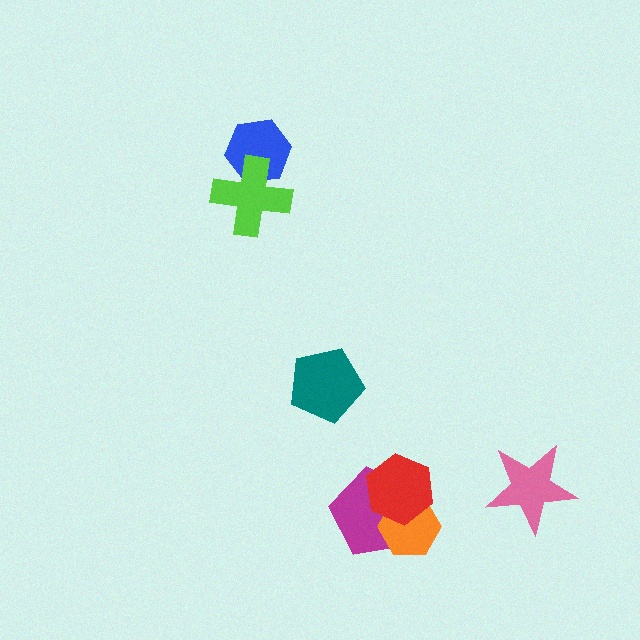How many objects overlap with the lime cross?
1 object overlaps with the lime cross.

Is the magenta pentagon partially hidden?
Yes, it is partially covered by another shape.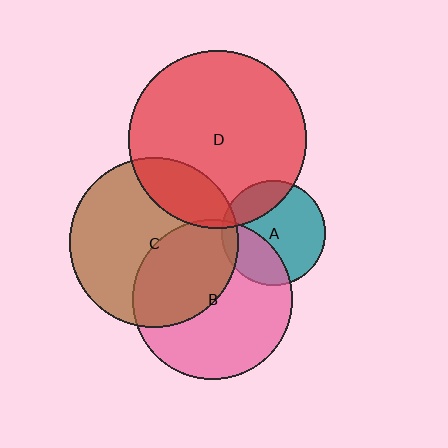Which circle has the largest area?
Circle D (red).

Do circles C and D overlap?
Yes.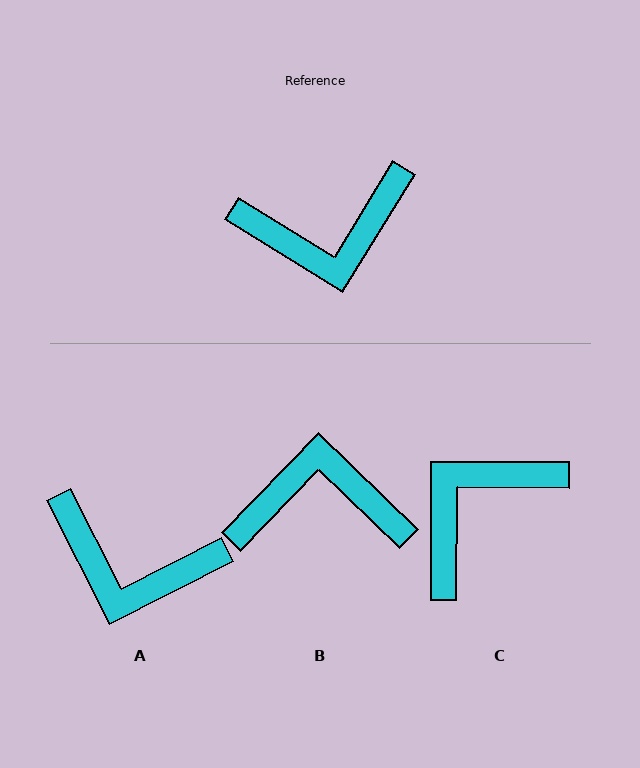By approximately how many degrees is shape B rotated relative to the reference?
Approximately 168 degrees counter-clockwise.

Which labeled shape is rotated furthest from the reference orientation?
B, about 168 degrees away.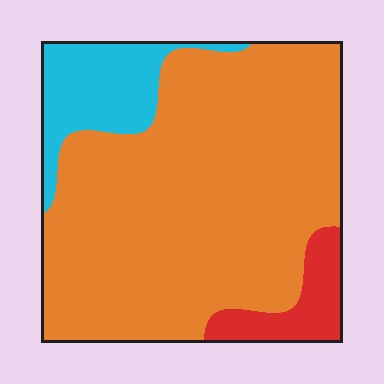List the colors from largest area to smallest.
From largest to smallest: orange, cyan, red.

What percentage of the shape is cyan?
Cyan covers about 15% of the shape.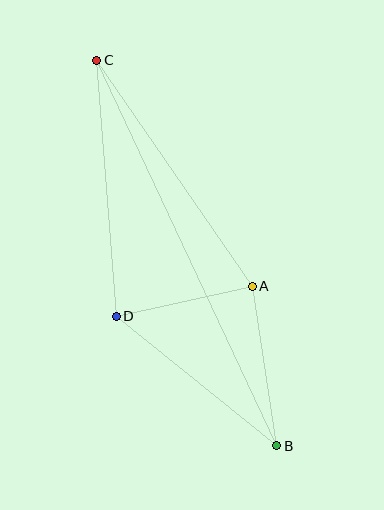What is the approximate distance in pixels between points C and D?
The distance between C and D is approximately 257 pixels.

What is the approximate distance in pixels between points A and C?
The distance between A and C is approximately 274 pixels.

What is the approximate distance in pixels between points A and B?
The distance between A and B is approximately 161 pixels.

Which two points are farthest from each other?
Points B and C are farthest from each other.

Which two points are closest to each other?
Points A and D are closest to each other.